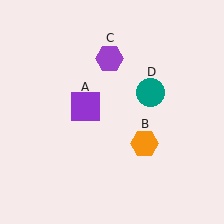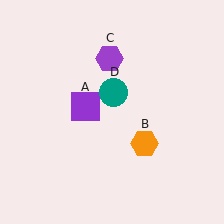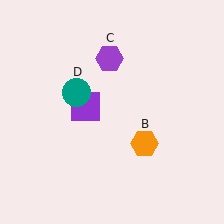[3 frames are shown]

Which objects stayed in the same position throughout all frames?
Purple square (object A) and orange hexagon (object B) and purple hexagon (object C) remained stationary.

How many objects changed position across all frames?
1 object changed position: teal circle (object D).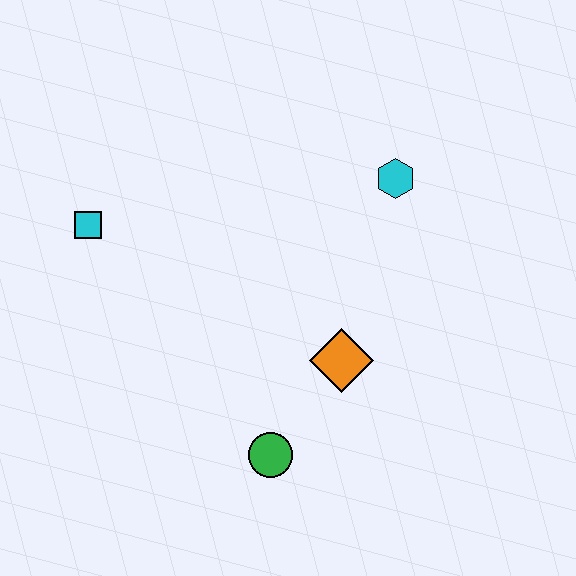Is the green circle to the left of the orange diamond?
Yes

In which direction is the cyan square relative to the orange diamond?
The cyan square is to the left of the orange diamond.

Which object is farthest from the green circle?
The cyan hexagon is farthest from the green circle.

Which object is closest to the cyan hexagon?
The orange diamond is closest to the cyan hexagon.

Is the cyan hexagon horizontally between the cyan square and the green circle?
No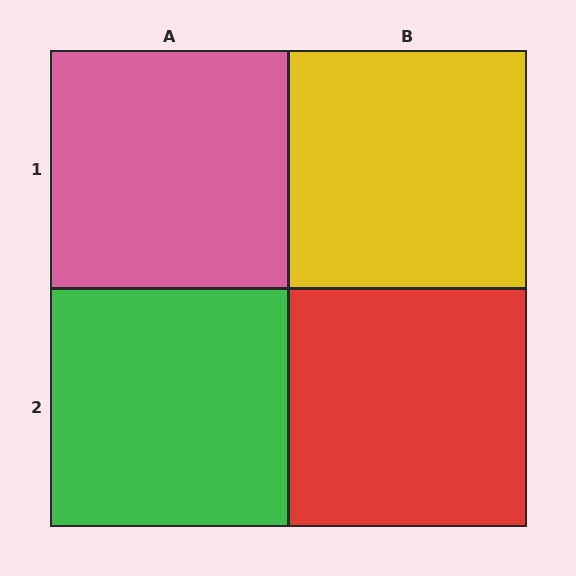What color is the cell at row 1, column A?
Pink.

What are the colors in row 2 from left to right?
Green, red.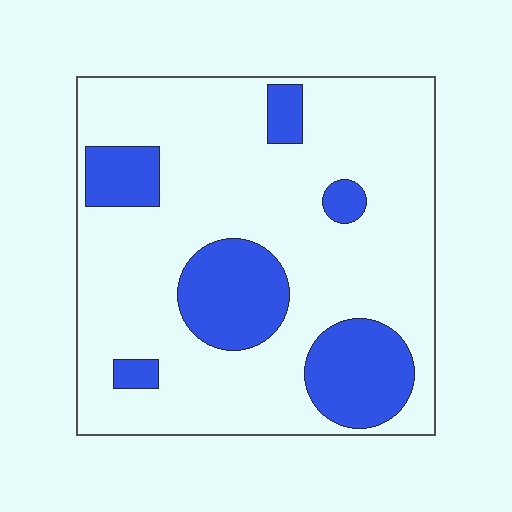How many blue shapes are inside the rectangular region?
6.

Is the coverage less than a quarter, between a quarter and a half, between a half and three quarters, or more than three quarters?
Less than a quarter.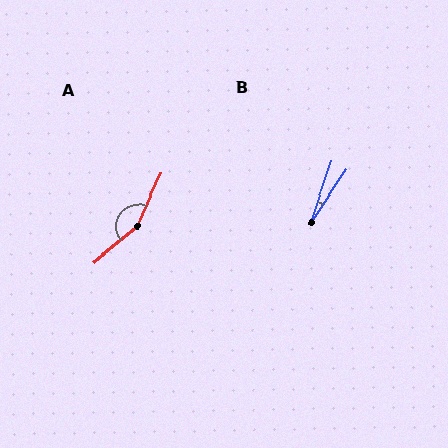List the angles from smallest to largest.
B (15°), A (155°).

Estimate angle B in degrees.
Approximately 15 degrees.